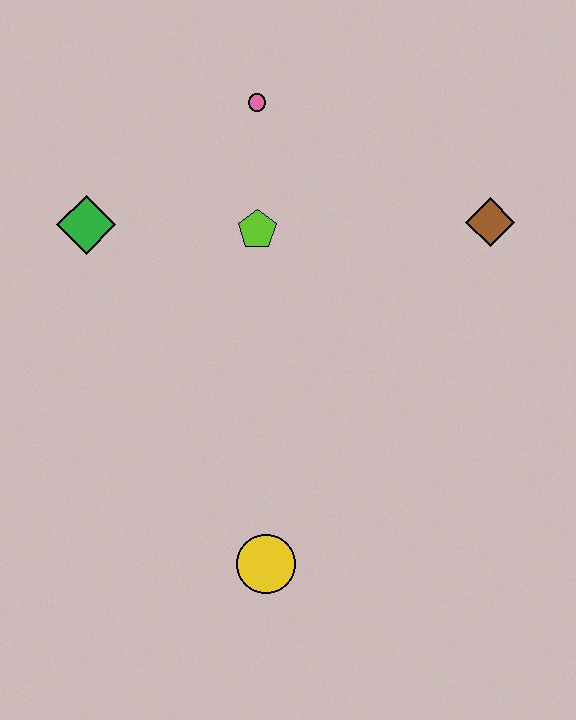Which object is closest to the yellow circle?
The lime pentagon is closest to the yellow circle.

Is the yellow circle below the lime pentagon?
Yes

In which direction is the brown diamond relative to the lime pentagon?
The brown diamond is to the right of the lime pentagon.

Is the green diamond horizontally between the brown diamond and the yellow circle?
No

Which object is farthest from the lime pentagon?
The yellow circle is farthest from the lime pentagon.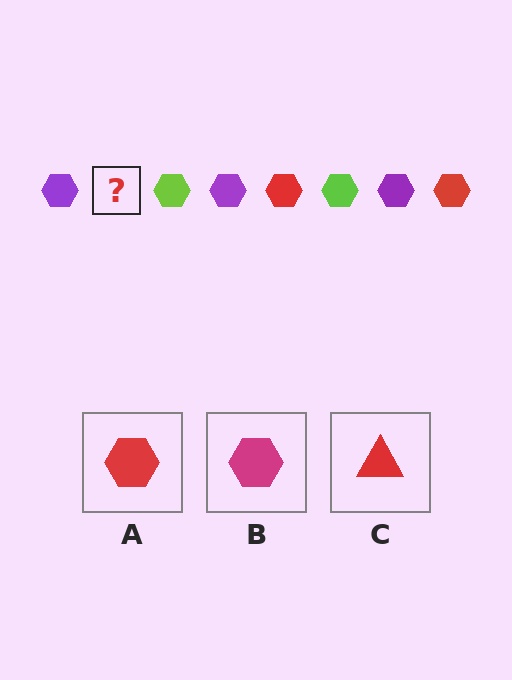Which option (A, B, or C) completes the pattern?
A.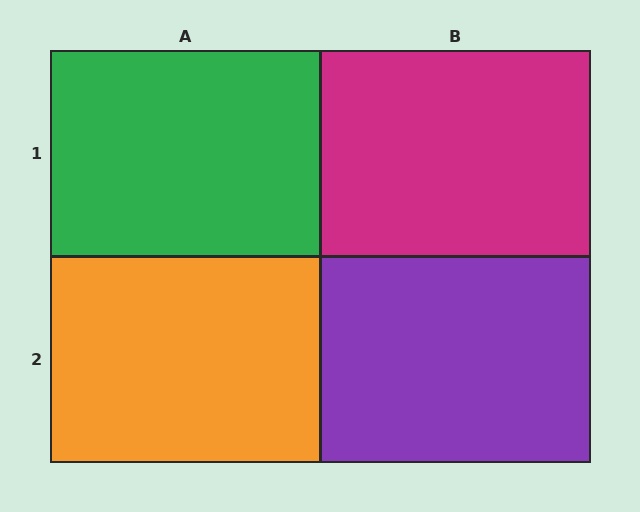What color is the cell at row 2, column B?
Purple.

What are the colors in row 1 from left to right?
Green, magenta.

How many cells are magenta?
1 cell is magenta.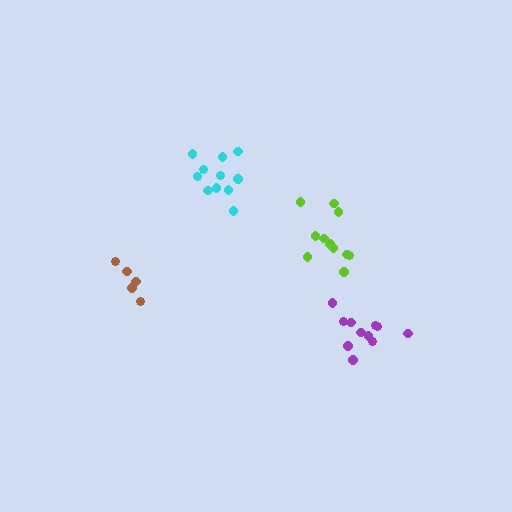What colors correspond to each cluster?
The clusters are colored: purple, cyan, lime, brown.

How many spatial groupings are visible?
There are 4 spatial groupings.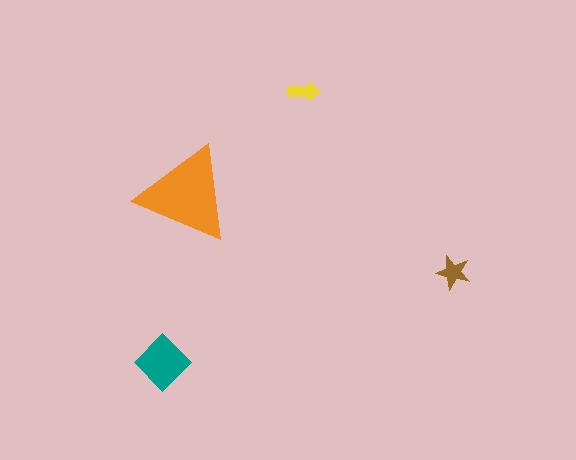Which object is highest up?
The yellow arrow is topmost.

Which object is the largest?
The orange triangle.